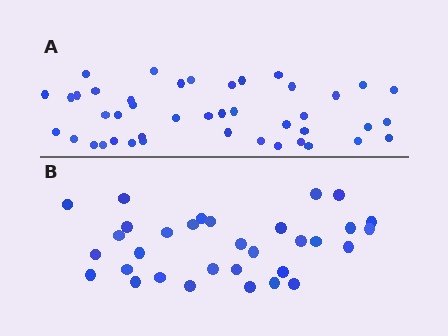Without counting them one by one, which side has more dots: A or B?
Region A (the top region) has more dots.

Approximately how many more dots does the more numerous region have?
Region A has roughly 12 or so more dots than region B.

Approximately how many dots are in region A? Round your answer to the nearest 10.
About 40 dots. (The exact count is 43, which rounds to 40.)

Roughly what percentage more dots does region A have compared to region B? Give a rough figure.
About 35% more.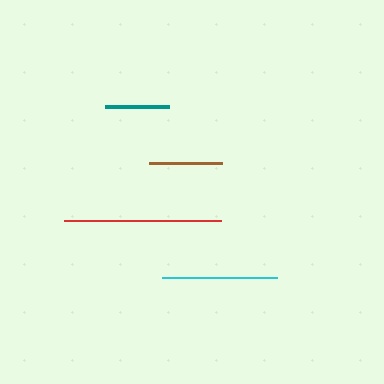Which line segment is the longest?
The red line is the longest at approximately 157 pixels.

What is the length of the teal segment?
The teal segment is approximately 64 pixels long.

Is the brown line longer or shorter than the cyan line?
The cyan line is longer than the brown line.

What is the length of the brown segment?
The brown segment is approximately 74 pixels long.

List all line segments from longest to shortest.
From longest to shortest: red, cyan, brown, teal.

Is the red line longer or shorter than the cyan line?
The red line is longer than the cyan line.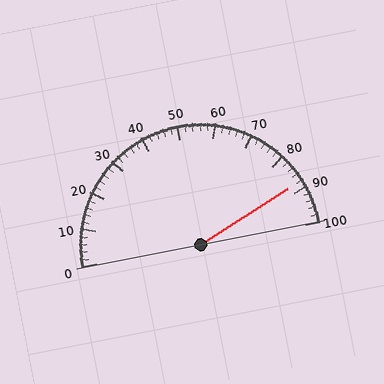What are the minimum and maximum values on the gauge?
The gauge ranges from 0 to 100.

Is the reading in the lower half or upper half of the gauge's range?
The reading is in the upper half of the range (0 to 100).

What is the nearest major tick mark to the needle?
The nearest major tick mark is 90.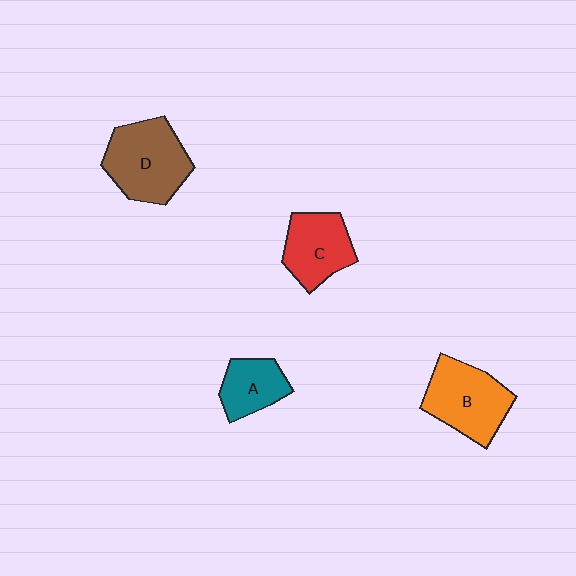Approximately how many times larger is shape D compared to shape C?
Approximately 1.3 times.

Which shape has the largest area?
Shape D (brown).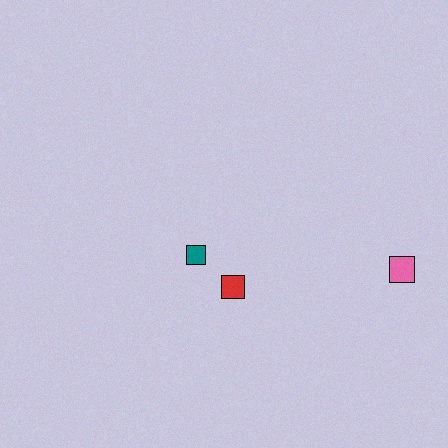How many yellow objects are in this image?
There are no yellow objects.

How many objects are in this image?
There are 3 objects.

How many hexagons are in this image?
There are no hexagons.